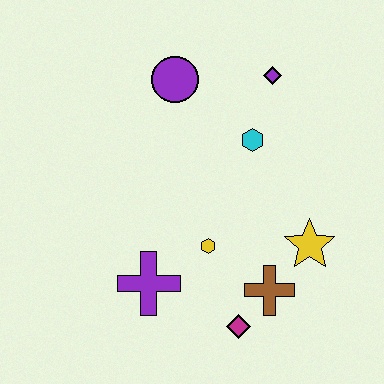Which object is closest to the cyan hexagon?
The purple diamond is closest to the cyan hexagon.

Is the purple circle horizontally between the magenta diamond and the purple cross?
Yes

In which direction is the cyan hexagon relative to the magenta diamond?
The cyan hexagon is above the magenta diamond.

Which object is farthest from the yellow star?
The purple circle is farthest from the yellow star.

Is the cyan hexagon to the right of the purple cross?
Yes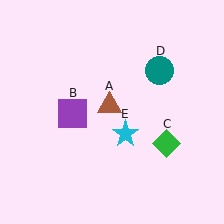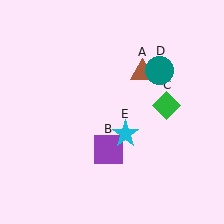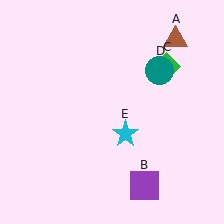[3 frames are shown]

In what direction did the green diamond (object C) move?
The green diamond (object C) moved up.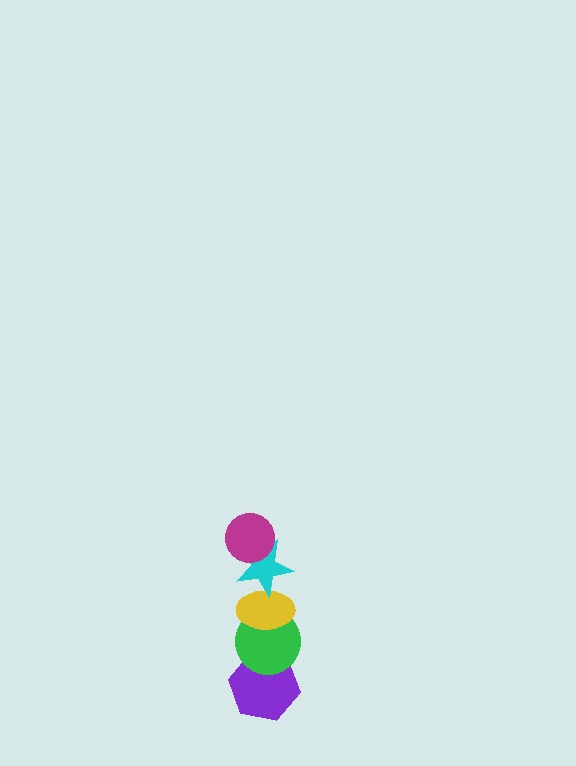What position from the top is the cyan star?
The cyan star is 2nd from the top.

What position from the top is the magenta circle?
The magenta circle is 1st from the top.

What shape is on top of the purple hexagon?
The green circle is on top of the purple hexagon.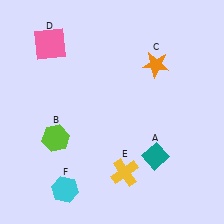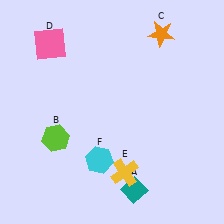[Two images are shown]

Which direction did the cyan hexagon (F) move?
The cyan hexagon (F) moved right.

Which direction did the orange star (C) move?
The orange star (C) moved up.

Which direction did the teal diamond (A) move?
The teal diamond (A) moved down.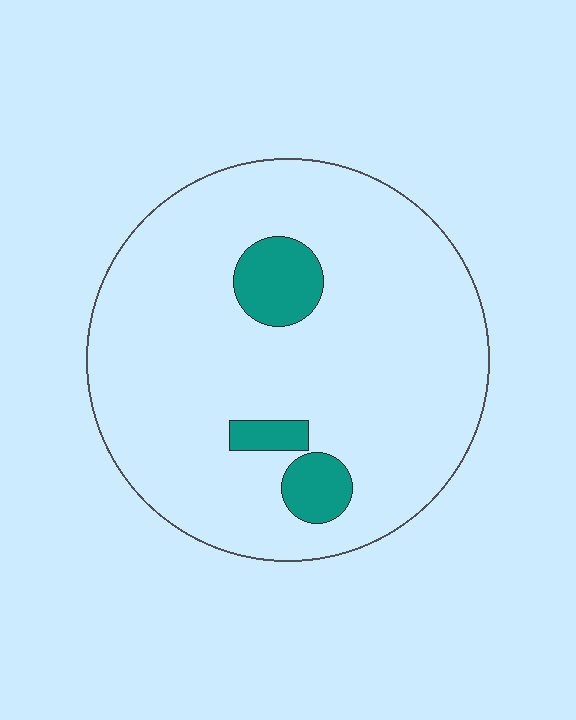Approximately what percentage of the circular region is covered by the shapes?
Approximately 10%.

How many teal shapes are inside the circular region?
3.